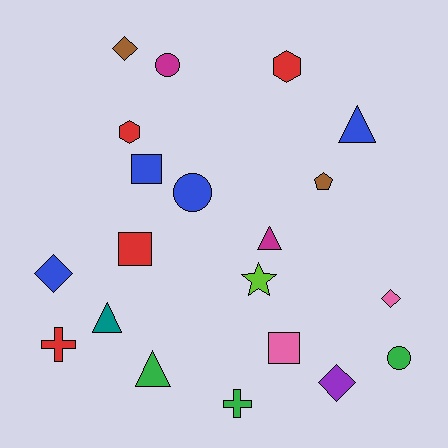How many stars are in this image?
There is 1 star.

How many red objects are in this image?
There are 4 red objects.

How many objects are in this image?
There are 20 objects.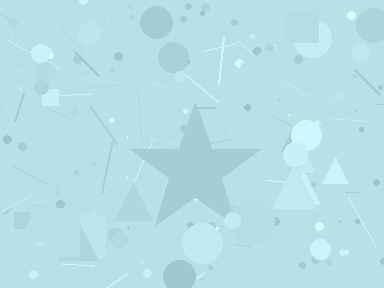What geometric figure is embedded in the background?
A star is embedded in the background.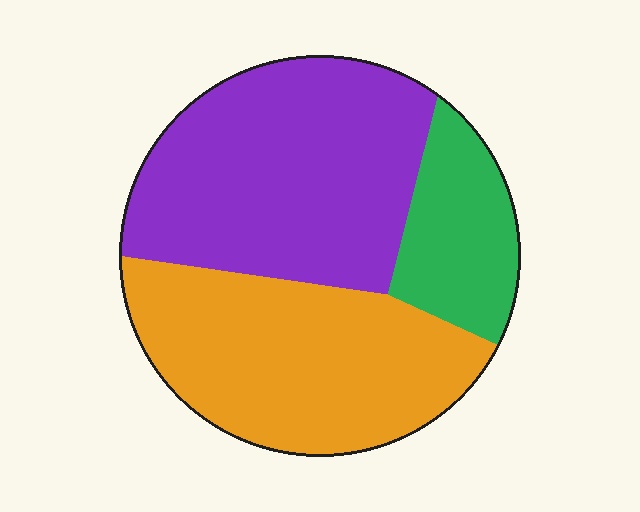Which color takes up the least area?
Green, at roughly 15%.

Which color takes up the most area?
Purple, at roughly 45%.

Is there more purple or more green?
Purple.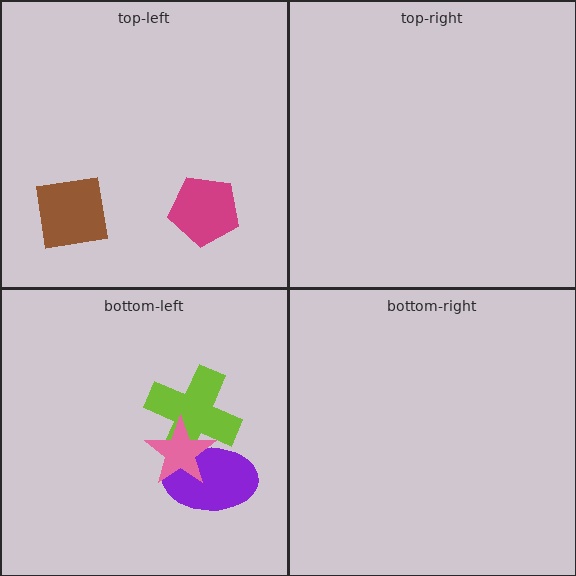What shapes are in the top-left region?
The magenta pentagon, the brown square.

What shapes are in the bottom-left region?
The lime cross, the purple ellipse, the pink star.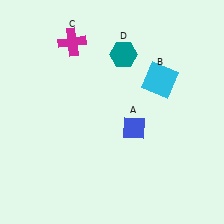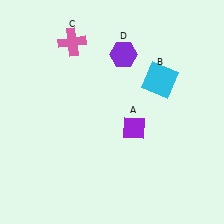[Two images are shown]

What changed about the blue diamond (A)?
In Image 1, A is blue. In Image 2, it changed to purple.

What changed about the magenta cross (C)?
In Image 1, C is magenta. In Image 2, it changed to pink.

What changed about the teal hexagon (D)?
In Image 1, D is teal. In Image 2, it changed to purple.